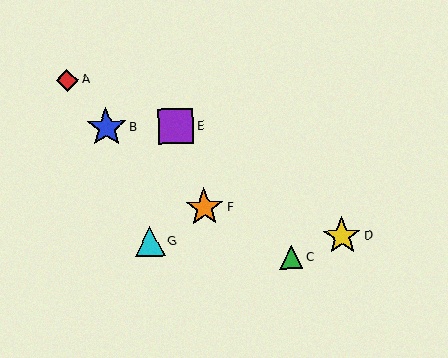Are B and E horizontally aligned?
Yes, both are at y≈128.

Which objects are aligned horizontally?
Objects B, E are aligned horizontally.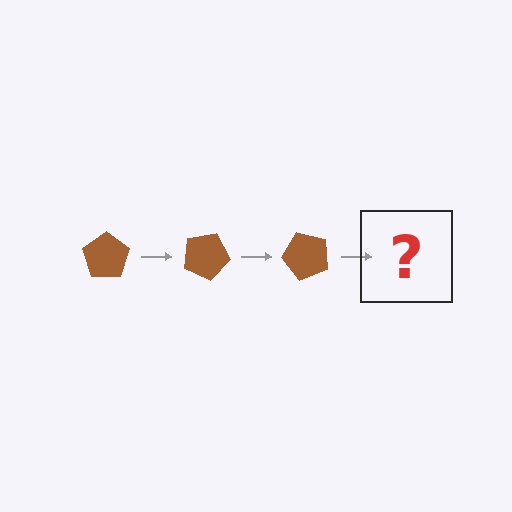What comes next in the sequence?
The next element should be a brown pentagon rotated 75 degrees.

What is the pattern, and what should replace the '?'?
The pattern is that the pentagon rotates 25 degrees each step. The '?' should be a brown pentagon rotated 75 degrees.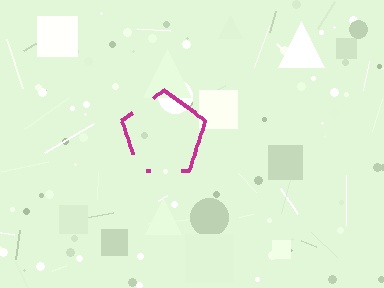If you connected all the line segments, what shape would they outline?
They would outline a pentagon.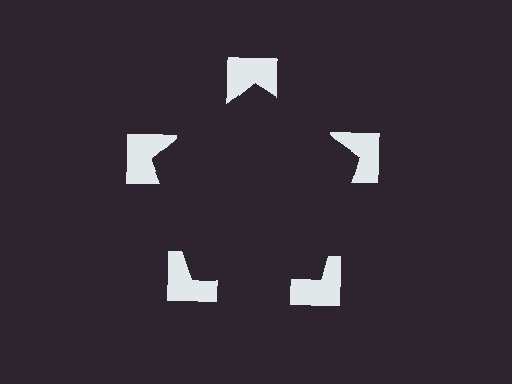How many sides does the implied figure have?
5 sides.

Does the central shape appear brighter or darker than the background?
It typically appears slightly darker than the background, even though no actual brightness change is drawn.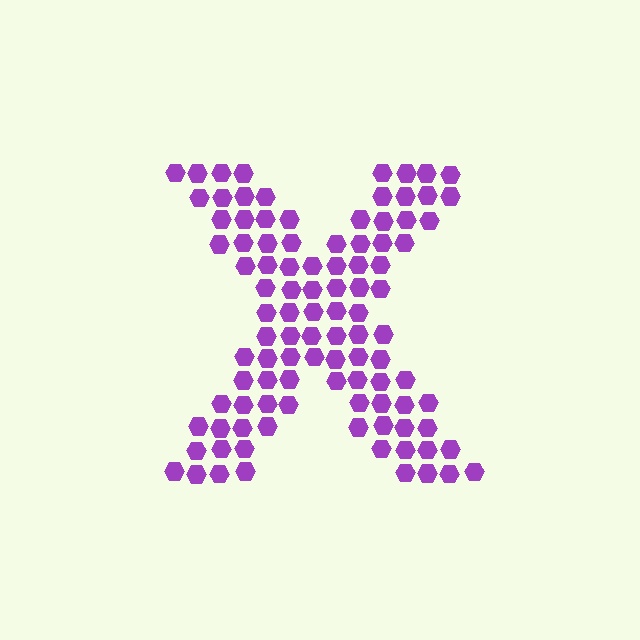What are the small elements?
The small elements are hexagons.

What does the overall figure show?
The overall figure shows the letter X.